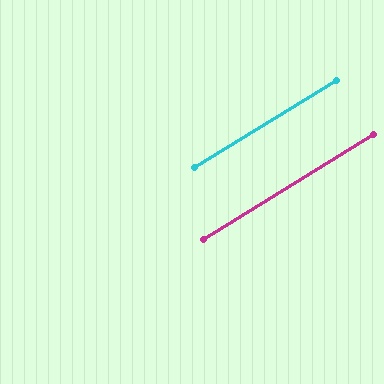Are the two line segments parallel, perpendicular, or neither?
Parallel — their directions differ by only 0.0°.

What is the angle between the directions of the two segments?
Approximately 0 degrees.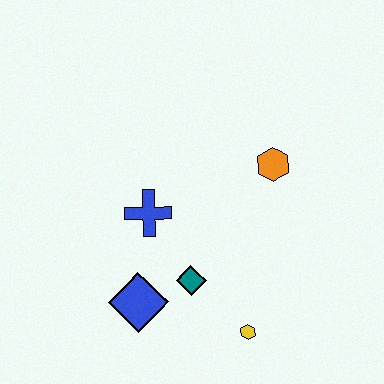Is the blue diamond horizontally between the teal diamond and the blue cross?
No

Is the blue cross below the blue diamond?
No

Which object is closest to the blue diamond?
The teal diamond is closest to the blue diamond.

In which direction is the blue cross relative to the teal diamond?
The blue cross is above the teal diamond.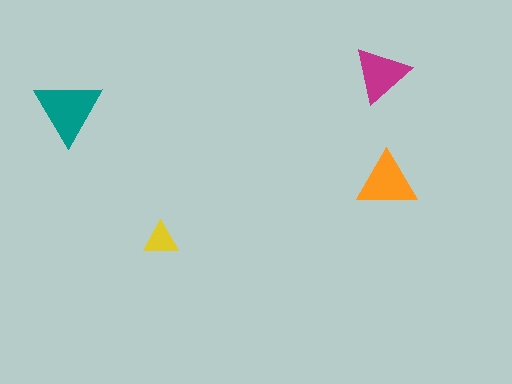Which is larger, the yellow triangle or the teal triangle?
The teal one.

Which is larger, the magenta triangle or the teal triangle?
The teal one.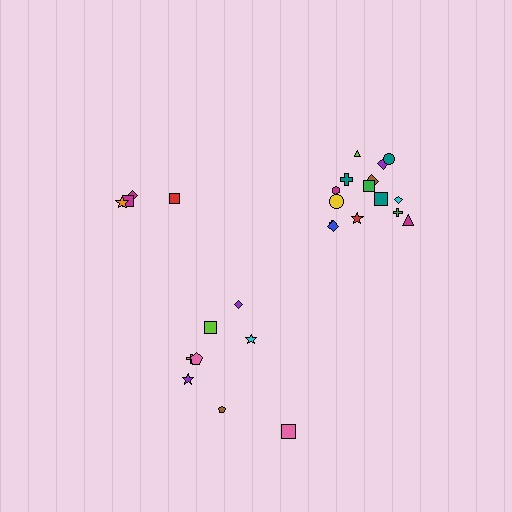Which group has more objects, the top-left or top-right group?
The top-right group.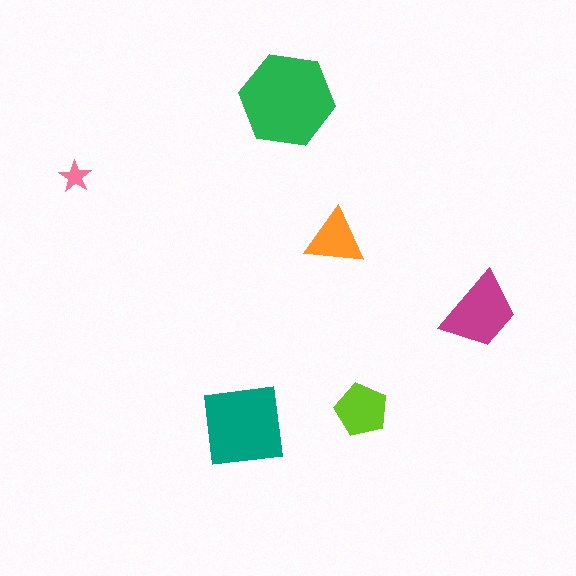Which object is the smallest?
The pink star.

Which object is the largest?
The green hexagon.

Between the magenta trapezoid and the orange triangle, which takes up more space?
The magenta trapezoid.